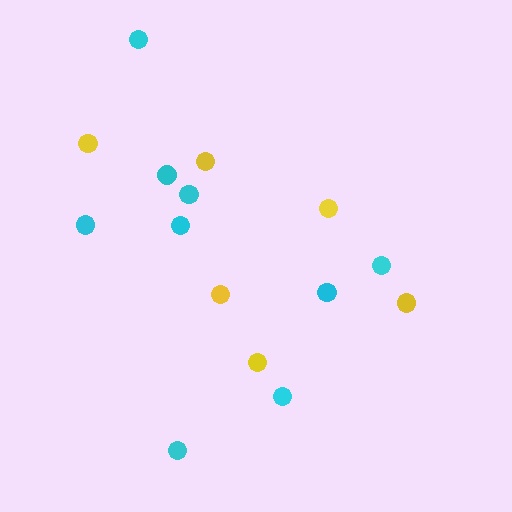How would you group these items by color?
There are 2 groups: one group of cyan circles (9) and one group of yellow circles (6).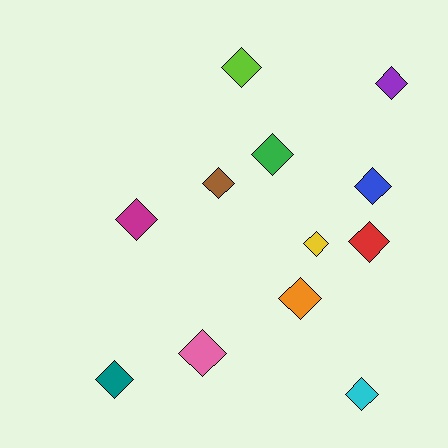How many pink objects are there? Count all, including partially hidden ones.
There is 1 pink object.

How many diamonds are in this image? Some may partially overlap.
There are 12 diamonds.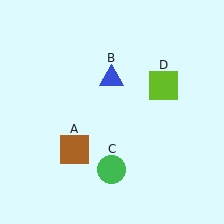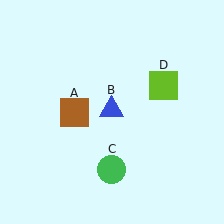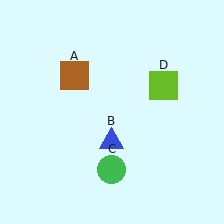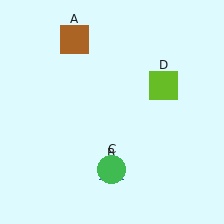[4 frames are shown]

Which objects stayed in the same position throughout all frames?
Green circle (object C) and lime square (object D) remained stationary.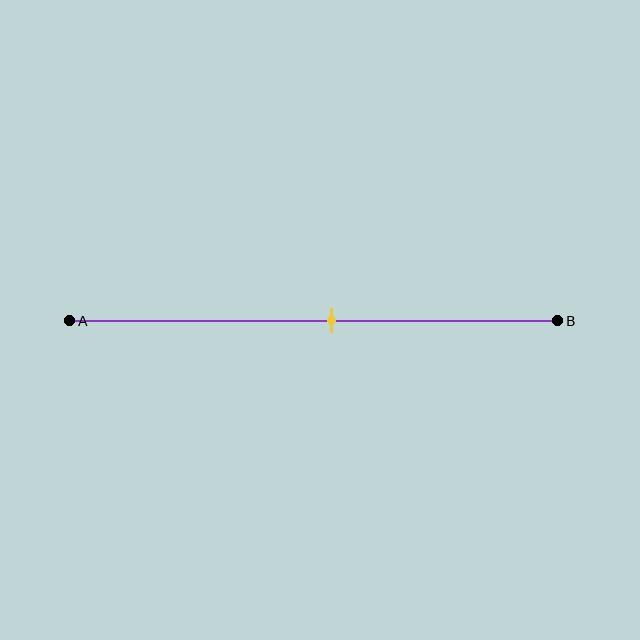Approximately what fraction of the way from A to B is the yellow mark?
The yellow mark is approximately 55% of the way from A to B.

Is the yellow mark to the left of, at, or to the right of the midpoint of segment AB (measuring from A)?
The yellow mark is to the right of the midpoint of segment AB.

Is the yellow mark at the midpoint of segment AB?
No, the mark is at about 55% from A, not at the 50% midpoint.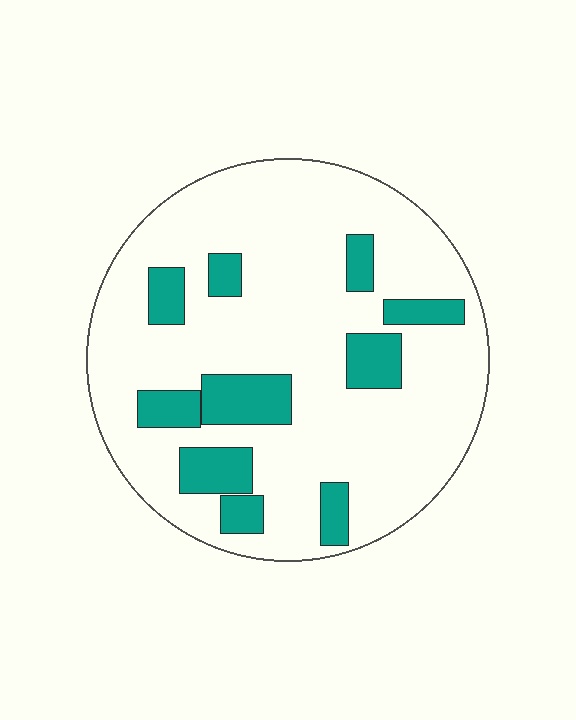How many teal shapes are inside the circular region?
10.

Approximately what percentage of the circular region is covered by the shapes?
Approximately 20%.